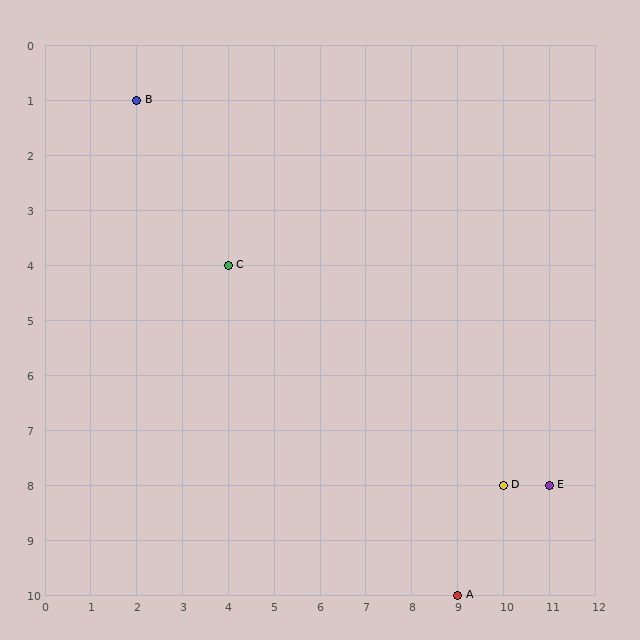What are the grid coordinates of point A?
Point A is at grid coordinates (9, 10).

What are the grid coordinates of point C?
Point C is at grid coordinates (4, 4).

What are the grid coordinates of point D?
Point D is at grid coordinates (10, 8).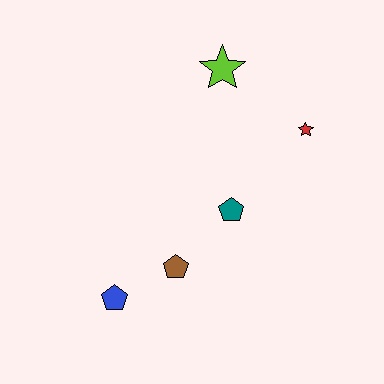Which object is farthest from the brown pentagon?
The lime star is farthest from the brown pentagon.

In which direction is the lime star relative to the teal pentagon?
The lime star is above the teal pentagon.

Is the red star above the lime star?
No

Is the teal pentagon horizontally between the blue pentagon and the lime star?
No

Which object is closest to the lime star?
The red star is closest to the lime star.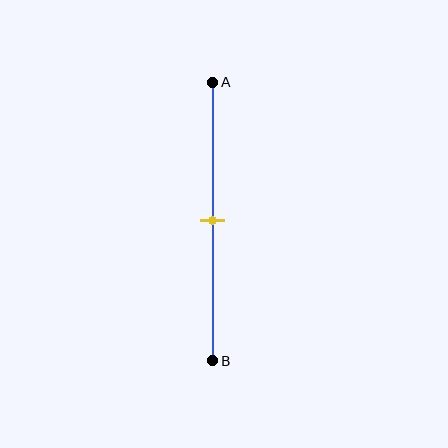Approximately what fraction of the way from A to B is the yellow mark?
The yellow mark is approximately 50% of the way from A to B.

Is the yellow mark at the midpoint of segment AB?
Yes, the mark is approximately at the midpoint.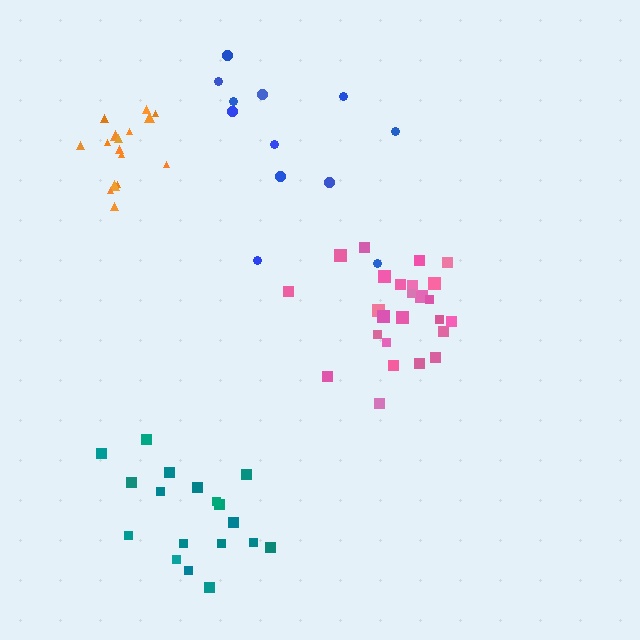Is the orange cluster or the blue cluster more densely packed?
Orange.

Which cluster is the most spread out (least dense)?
Blue.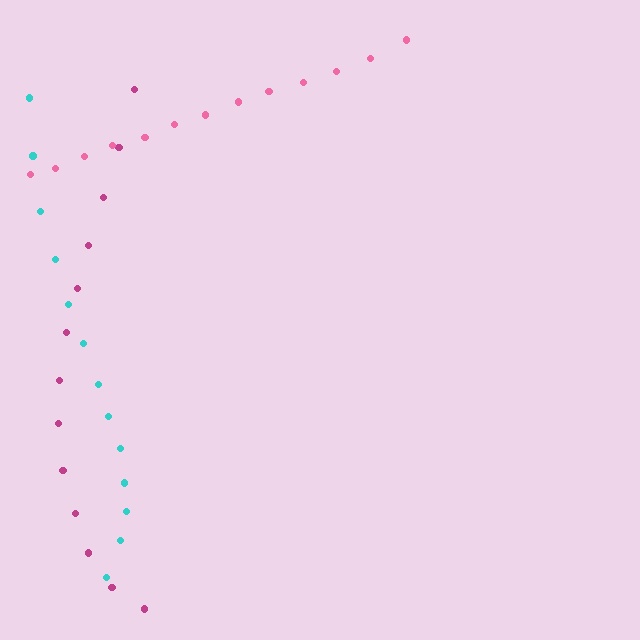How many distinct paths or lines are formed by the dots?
There are 3 distinct paths.